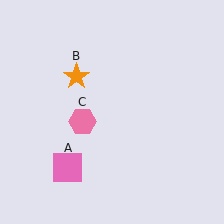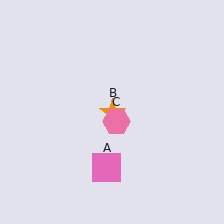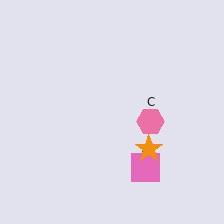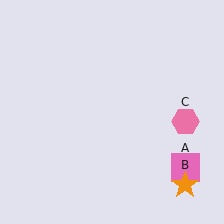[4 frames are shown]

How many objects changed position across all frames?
3 objects changed position: pink square (object A), orange star (object B), pink hexagon (object C).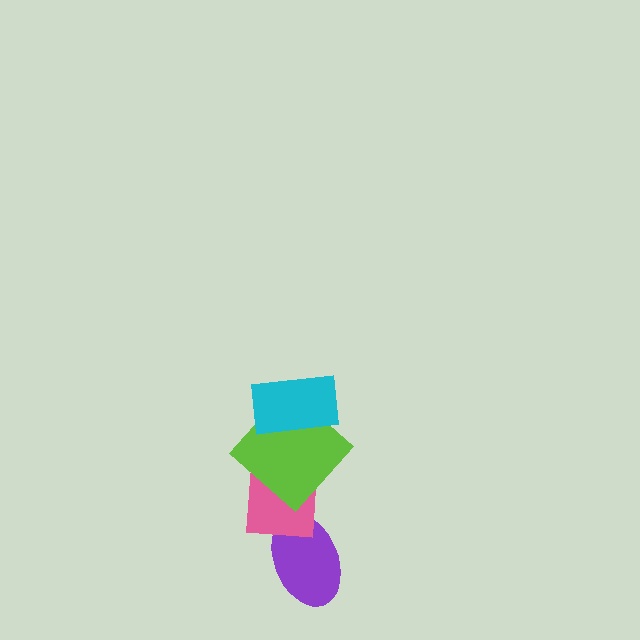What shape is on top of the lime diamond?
The cyan rectangle is on top of the lime diamond.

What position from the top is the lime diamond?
The lime diamond is 2nd from the top.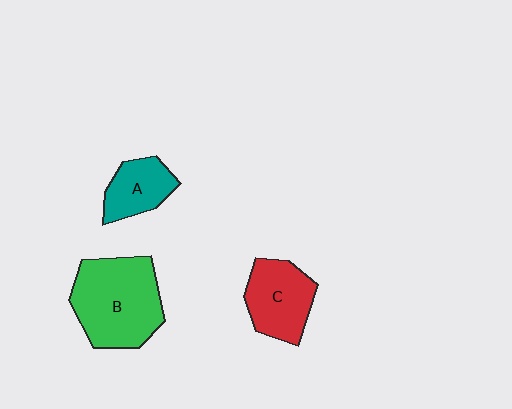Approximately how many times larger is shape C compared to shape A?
Approximately 1.4 times.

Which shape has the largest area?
Shape B (green).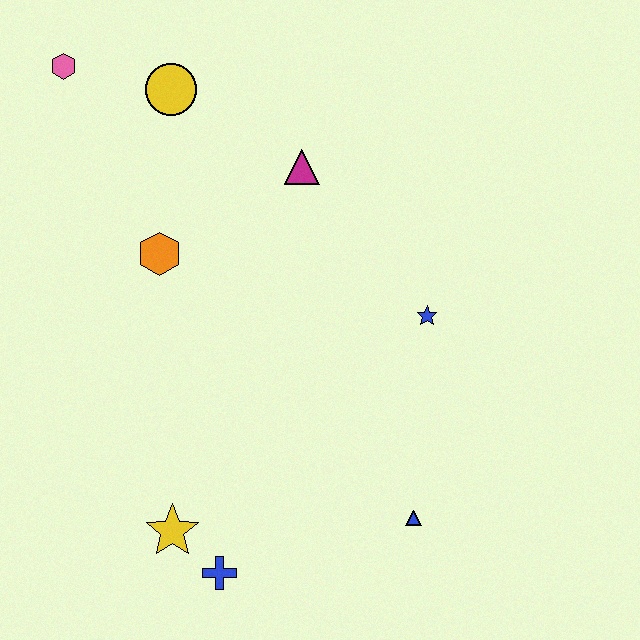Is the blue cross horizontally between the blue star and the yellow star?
Yes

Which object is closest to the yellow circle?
The pink hexagon is closest to the yellow circle.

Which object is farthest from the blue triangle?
The pink hexagon is farthest from the blue triangle.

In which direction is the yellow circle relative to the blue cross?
The yellow circle is above the blue cross.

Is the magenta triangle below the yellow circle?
Yes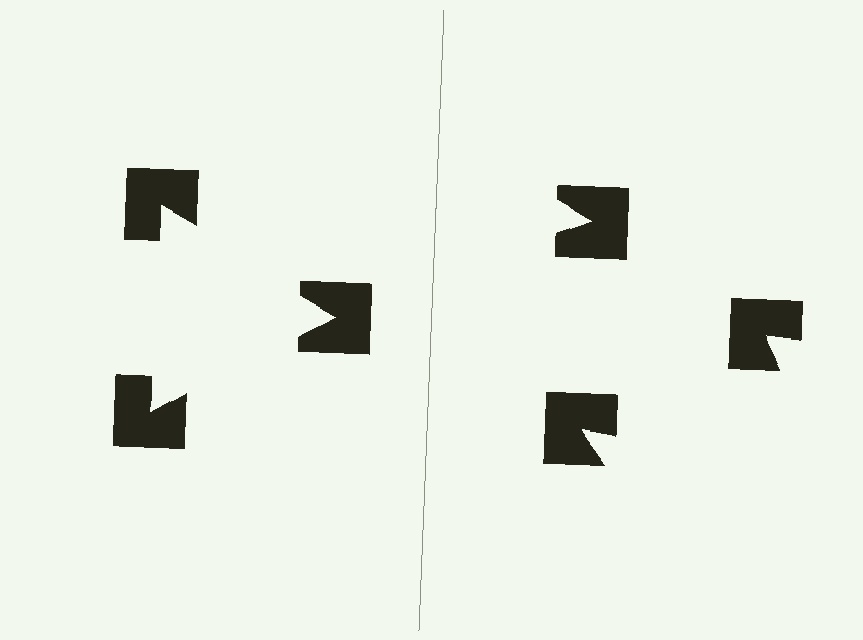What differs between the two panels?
The notched squares are positioned identically on both sides; only the wedge orientations differ. On the left they align to a triangle; on the right they are misaligned.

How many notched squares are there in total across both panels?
6 — 3 on each side.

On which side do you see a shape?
An illusory triangle appears on the left side. On the right side the wedge cuts are rotated, so no coherent shape forms.